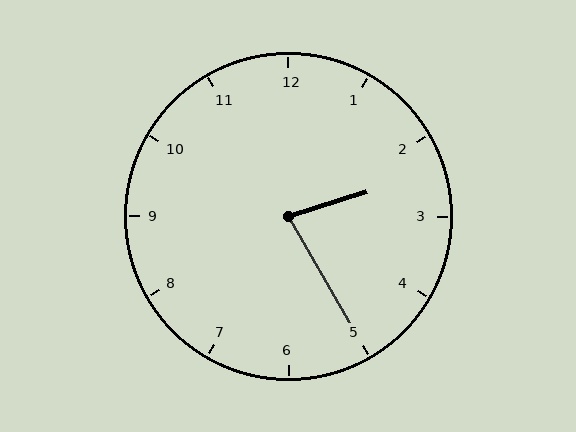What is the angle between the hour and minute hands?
Approximately 78 degrees.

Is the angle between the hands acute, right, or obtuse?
It is acute.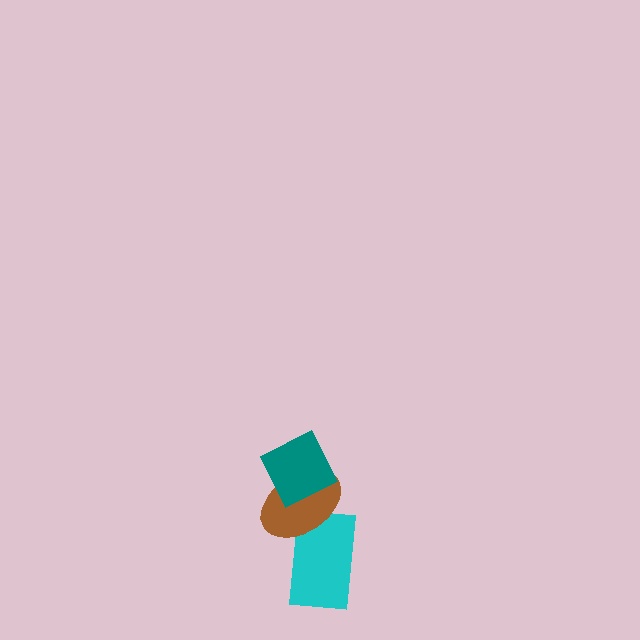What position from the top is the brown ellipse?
The brown ellipse is 2nd from the top.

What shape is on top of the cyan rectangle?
The brown ellipse is on top of the cyan rectangle.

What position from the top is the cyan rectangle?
The cyan rectangle is 3rd from the top.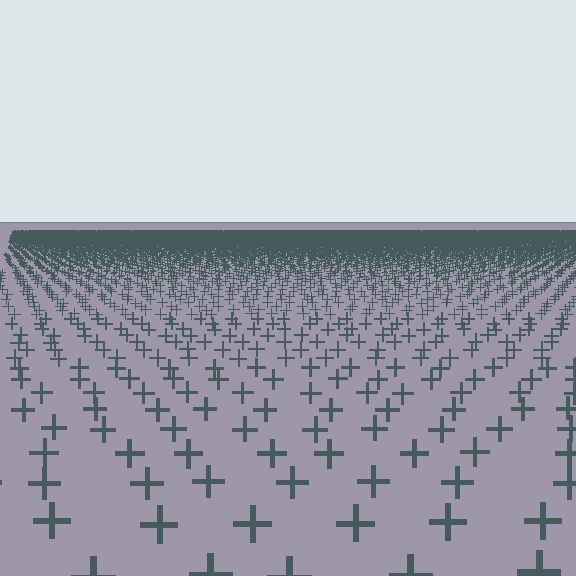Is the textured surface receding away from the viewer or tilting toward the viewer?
The surface is receding away from the viewer. Texture elements get smaller and denser toward the top.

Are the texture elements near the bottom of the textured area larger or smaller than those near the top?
Larger. Near the bottom, elements are closer to the viewer and appear at a bigger on-screen size.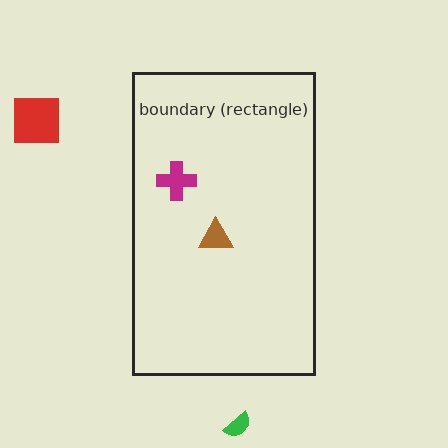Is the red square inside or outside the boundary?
Outside.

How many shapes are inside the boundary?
2 inside, 2 outside.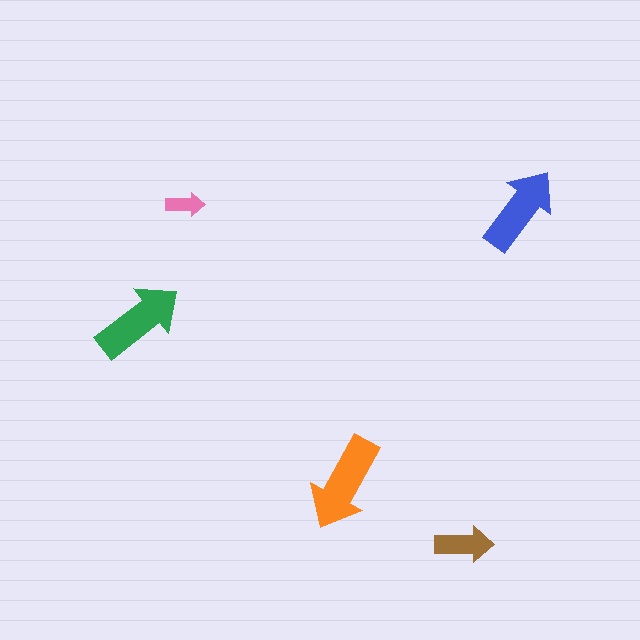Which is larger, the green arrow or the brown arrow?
The green one.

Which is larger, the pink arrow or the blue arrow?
The blue one.